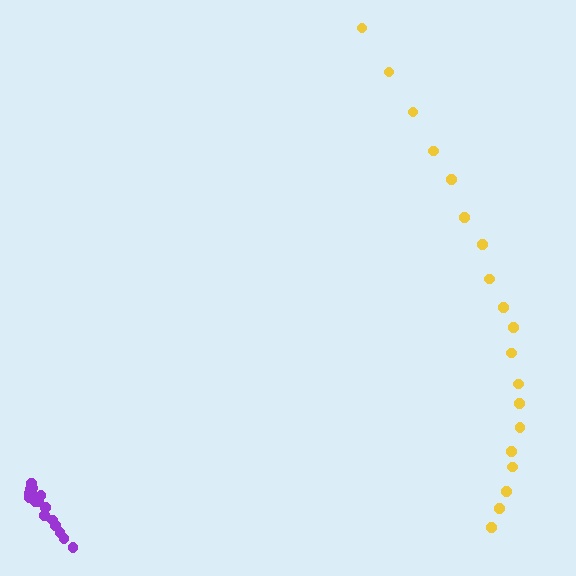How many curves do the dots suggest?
There are 2 distinct paths.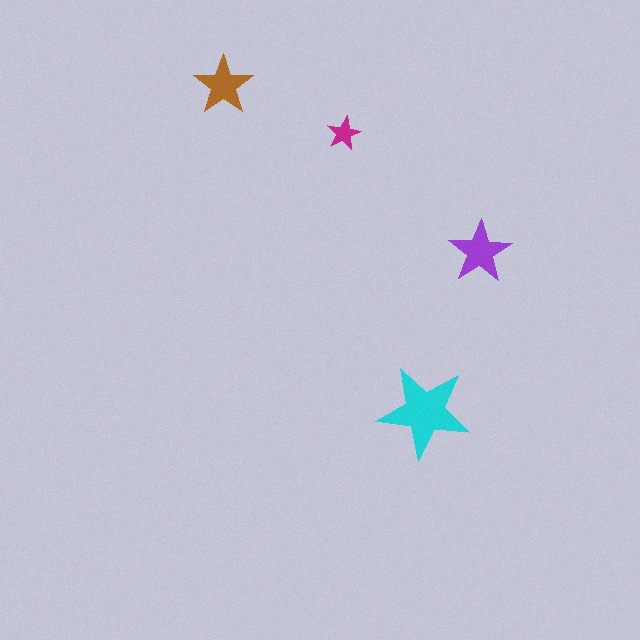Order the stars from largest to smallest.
the cyan one, the purple one, the brown one, the magenta one.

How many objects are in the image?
There are 4 objects in the image.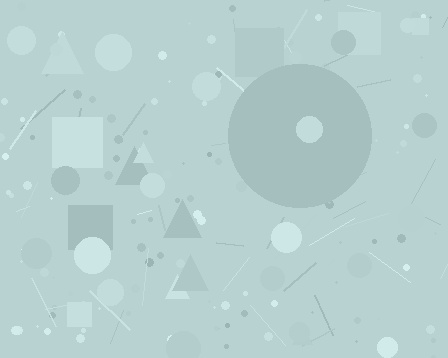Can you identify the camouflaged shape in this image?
The camouflaged shape is a circle.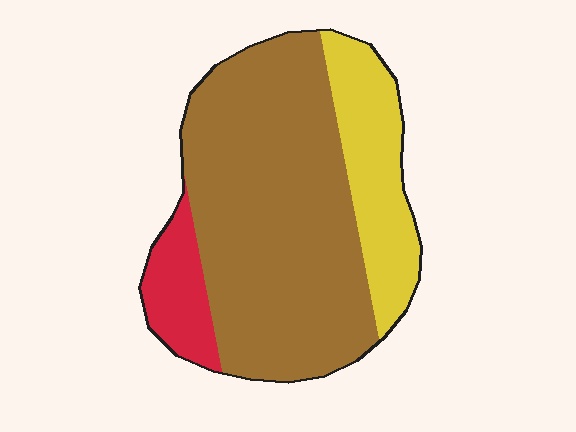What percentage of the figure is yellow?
Yellow takes up between a sixth and a third of the figure.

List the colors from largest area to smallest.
From largest to smallest: brown, yellow, red.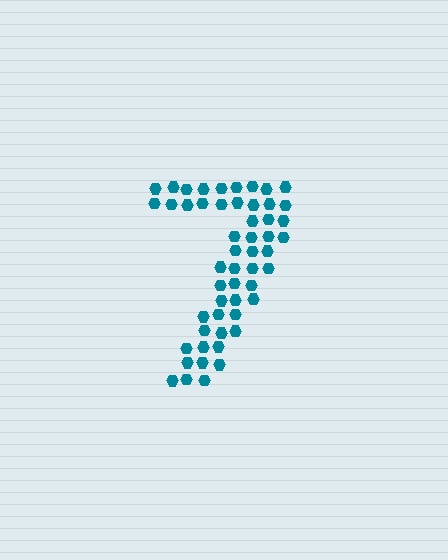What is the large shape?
The large shape is the digit 7.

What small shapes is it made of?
It is made of small hexagons.